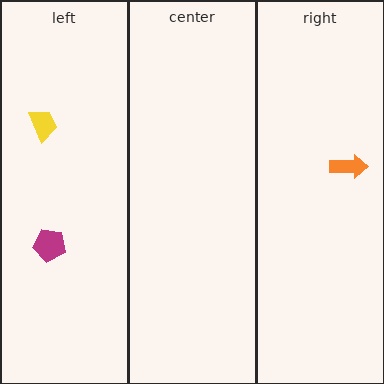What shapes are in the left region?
The magenta pentagon, the yellow trapezoid.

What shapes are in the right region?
The orange arrow.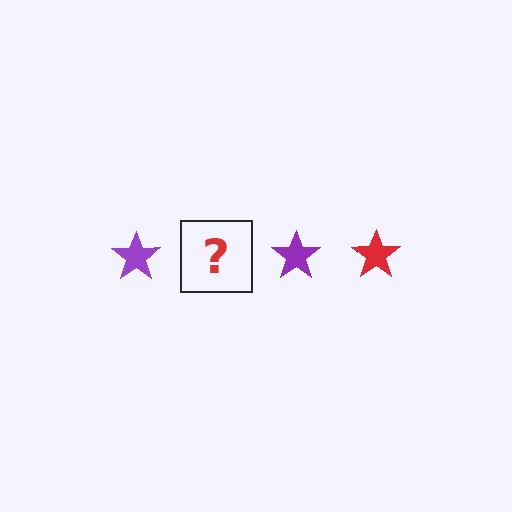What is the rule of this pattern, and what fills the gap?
The rule is that the pattern cycles through purple, red stars. The gap should be filled with a red star.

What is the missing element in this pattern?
The missing element is a red star.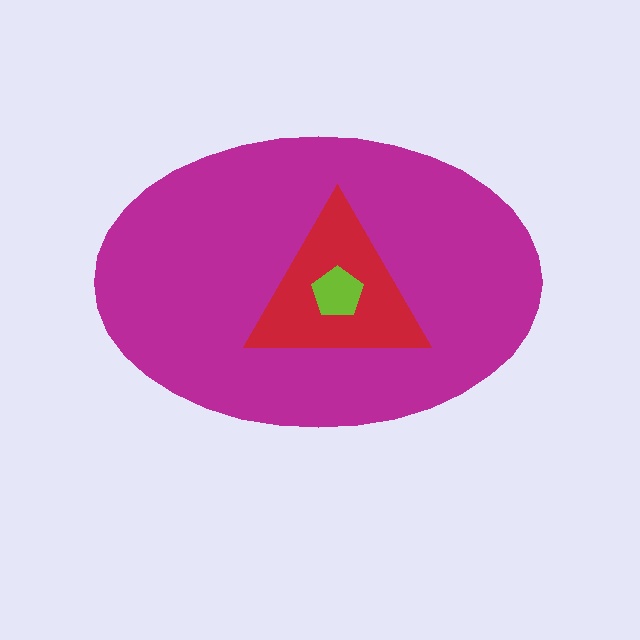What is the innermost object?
The lime pentagon.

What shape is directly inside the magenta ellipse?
The red triangle.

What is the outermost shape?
The magenta ellipse.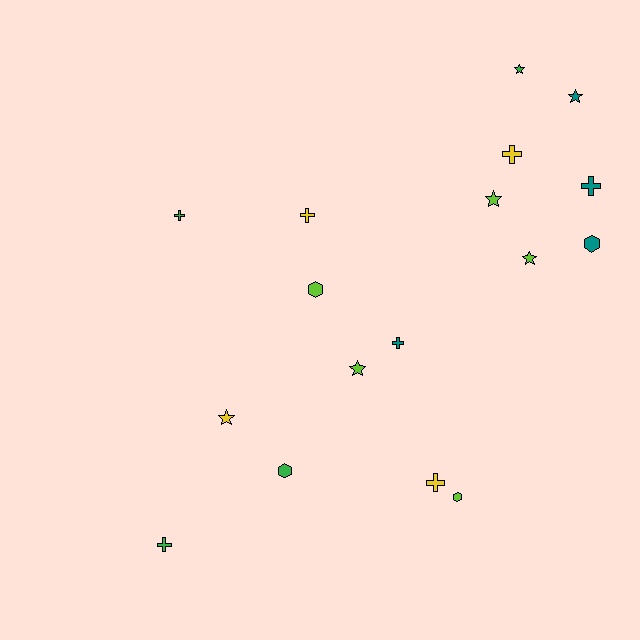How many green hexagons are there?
There is 1 green hexagon.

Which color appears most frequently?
Lime, with 5 objects.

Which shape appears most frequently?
Cross, with 7 objects.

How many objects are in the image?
There are 17 objects.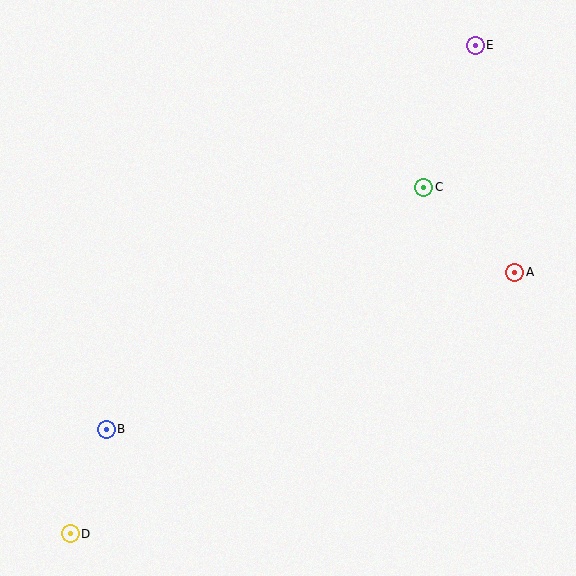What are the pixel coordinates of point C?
Point C is at (424, 187).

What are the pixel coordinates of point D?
Point D is at (70, 534).